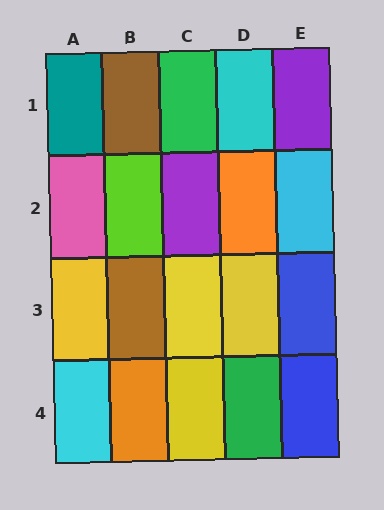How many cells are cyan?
3 cells are cyan.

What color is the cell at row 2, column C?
Purple.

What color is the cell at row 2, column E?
Cyan.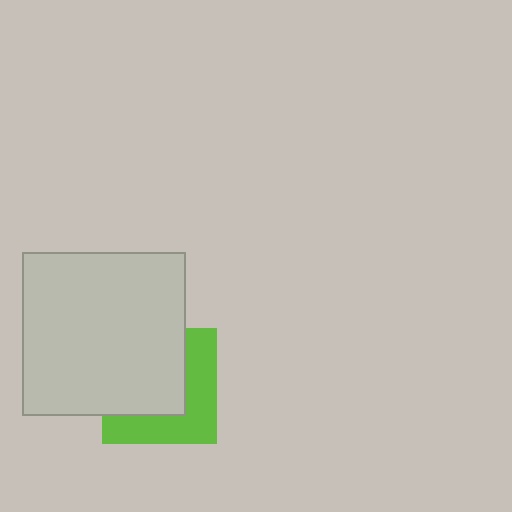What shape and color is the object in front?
The object in front is a light gray square.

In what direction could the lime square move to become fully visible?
The lime square could move toward the lower-right. That would shift it out from behind the light gray square entirely.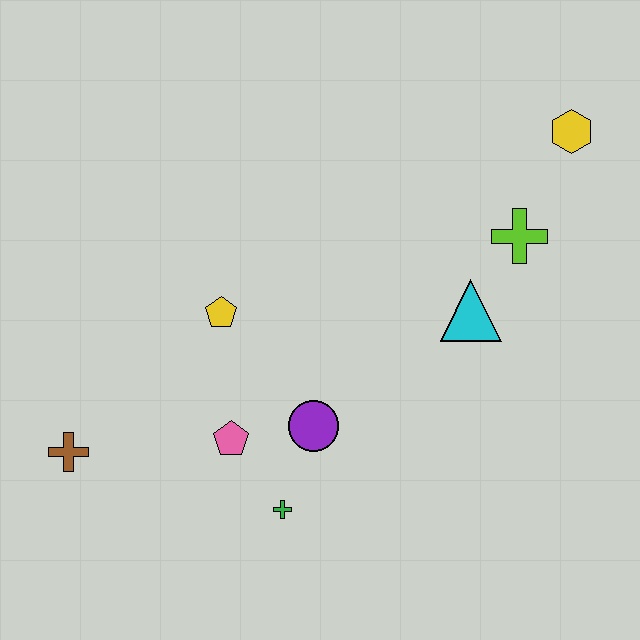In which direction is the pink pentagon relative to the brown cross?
The pink pentagon is to the right of the brown cross.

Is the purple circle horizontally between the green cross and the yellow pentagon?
No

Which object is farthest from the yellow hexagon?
The brown cross is farthest from the yellow hexagon.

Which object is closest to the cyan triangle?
The lime cross is closest to the cyan triangle.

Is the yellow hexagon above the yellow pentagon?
Yes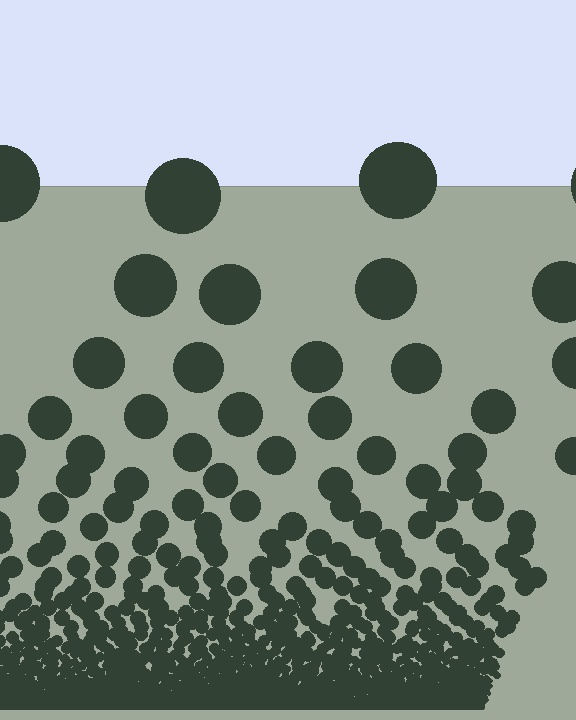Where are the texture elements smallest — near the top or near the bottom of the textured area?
Near the bottom.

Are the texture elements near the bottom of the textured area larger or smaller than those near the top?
Smaller. The gradient is inverted — elements near the bottom are smaller and denser.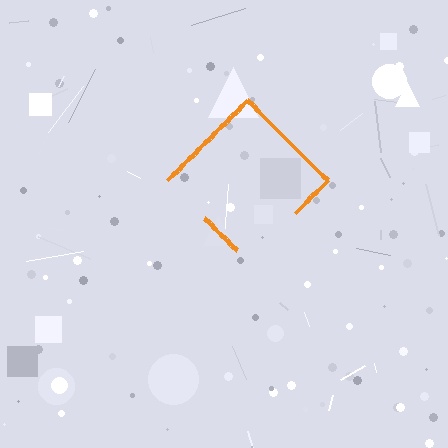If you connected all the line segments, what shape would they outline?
They would outline a diamond.